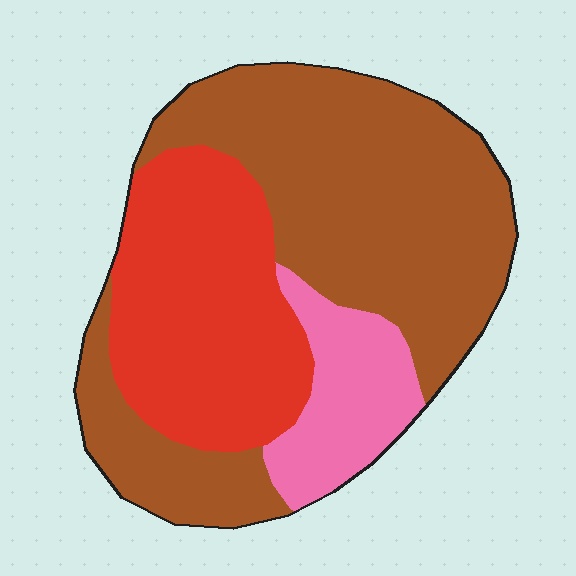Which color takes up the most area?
Brown, at roughly 55%.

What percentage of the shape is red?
Red covers around 30% of the shape.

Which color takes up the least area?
Pink, at roughly 15%.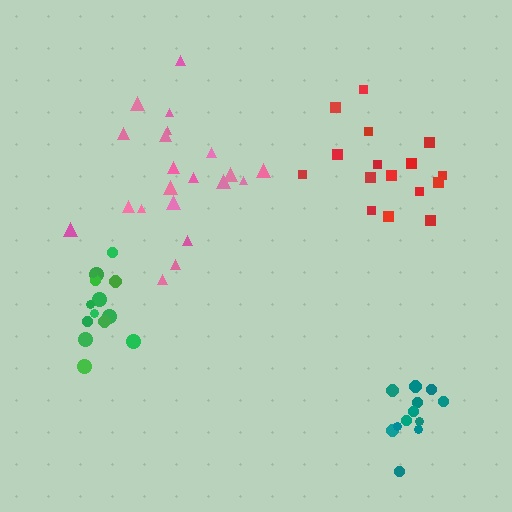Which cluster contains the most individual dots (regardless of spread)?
Pink (21).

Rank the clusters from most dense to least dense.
green, teal, pink, red.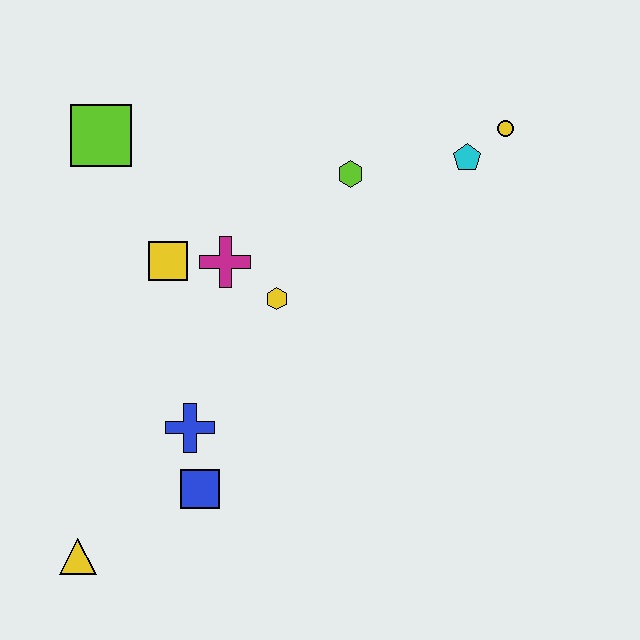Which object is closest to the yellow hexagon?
The magenta cross is closest to the yellow hexagon.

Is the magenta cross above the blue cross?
Yes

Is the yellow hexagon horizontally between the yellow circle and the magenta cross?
Yes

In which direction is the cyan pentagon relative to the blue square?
The cyan pentagon is above the blue square.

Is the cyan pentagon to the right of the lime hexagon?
Yes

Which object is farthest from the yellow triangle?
The yellow circle is farthest from the yellow triangle.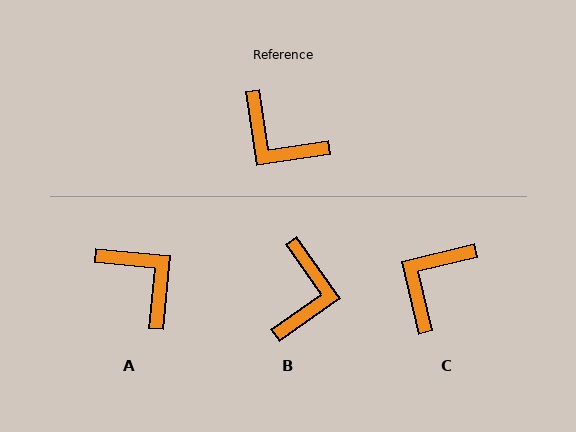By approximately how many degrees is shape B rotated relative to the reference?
Approximately 117 degrees counter-clockwise.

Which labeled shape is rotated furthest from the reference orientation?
A, about 166 degrees away.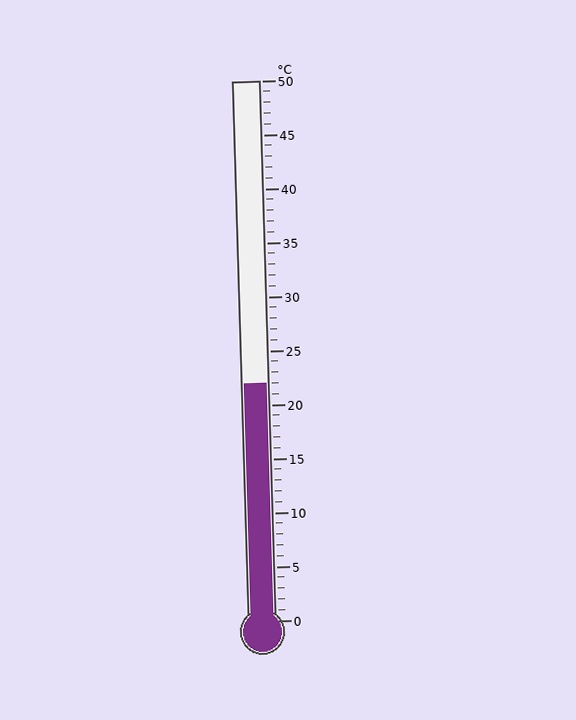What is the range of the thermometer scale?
The thermometer scale ranges from 0°C to 50°C.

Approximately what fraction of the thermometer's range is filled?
The thermometer is filled to approximately 45% of its range.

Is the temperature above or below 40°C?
The temperature is below 40°C.